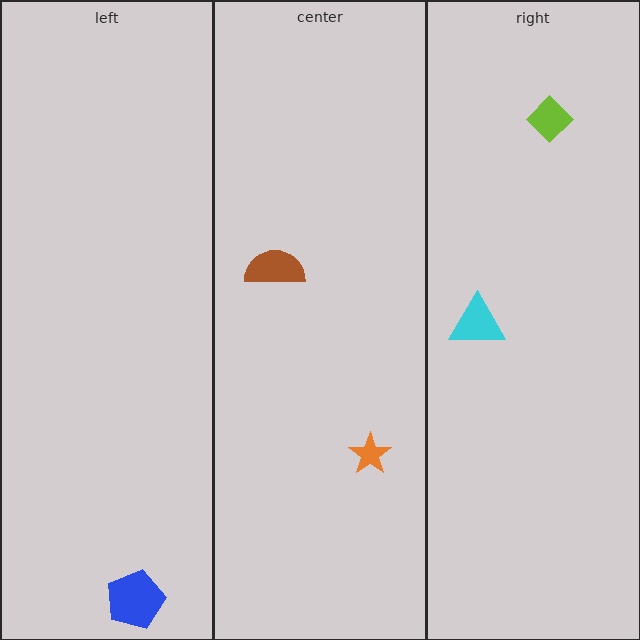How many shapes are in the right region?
2.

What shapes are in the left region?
The blue pentagon.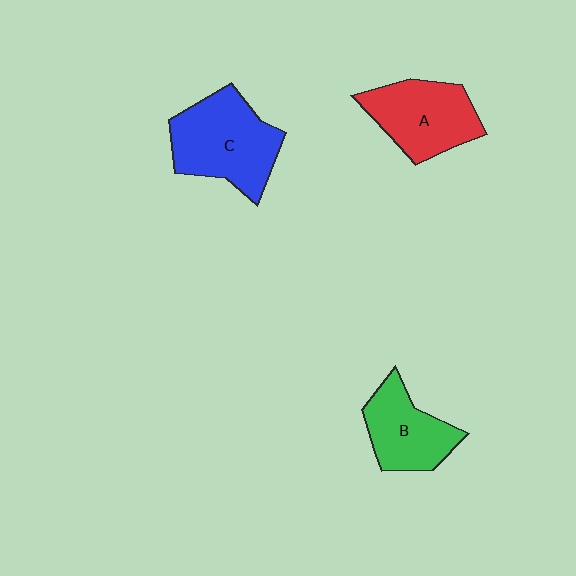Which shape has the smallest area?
Shape B (green).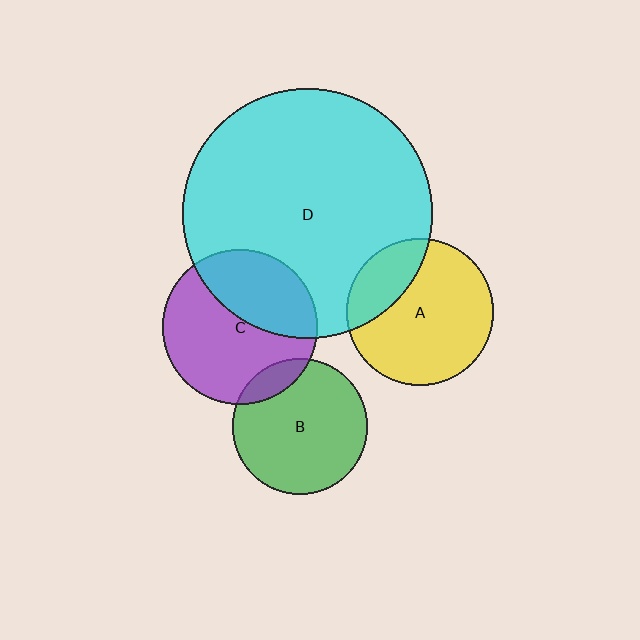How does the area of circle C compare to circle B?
Approximately 1.3 times.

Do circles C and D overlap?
Yes.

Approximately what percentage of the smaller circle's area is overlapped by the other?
Approximately 40%.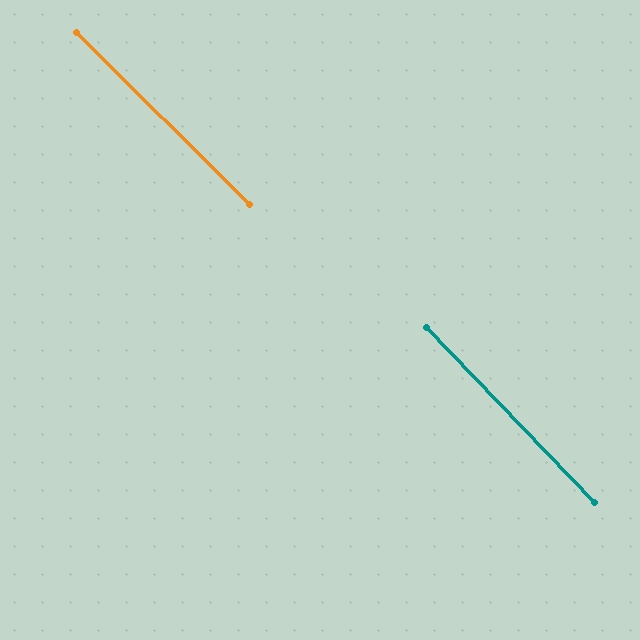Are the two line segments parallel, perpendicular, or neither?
Parallel — their directions differ by only 1.2°.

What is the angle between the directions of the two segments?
Approximately 1 degree.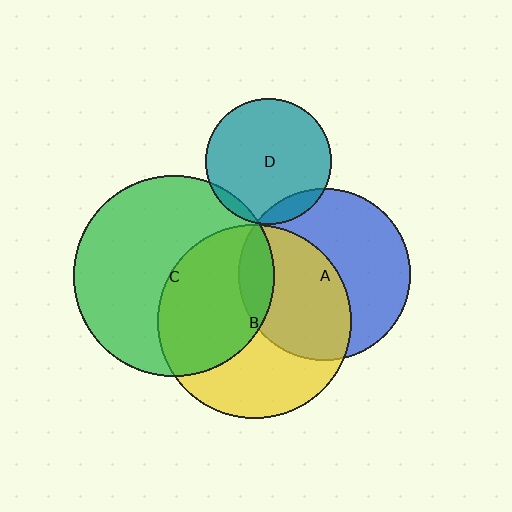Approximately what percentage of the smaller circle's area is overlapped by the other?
Approximately 5%.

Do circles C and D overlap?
Yes.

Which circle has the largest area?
Circle C (green).